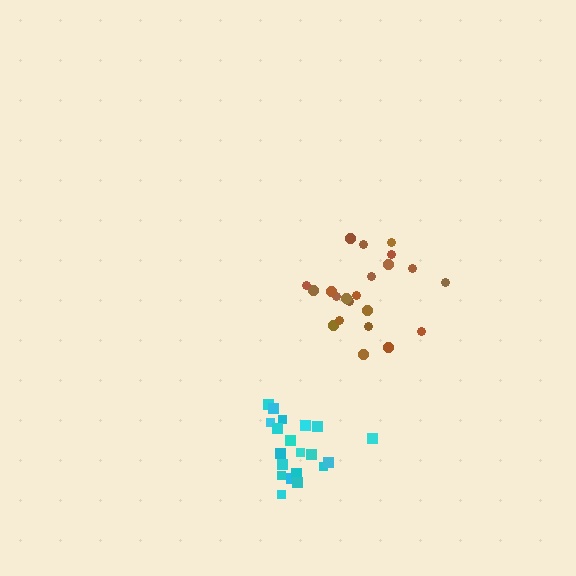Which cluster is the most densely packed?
Cyan.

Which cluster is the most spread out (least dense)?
Brown.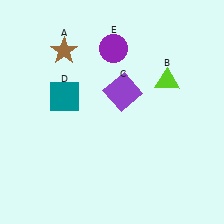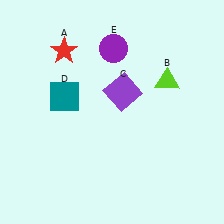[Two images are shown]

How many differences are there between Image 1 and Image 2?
There is 1 difference between the two images.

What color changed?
The star (A) changed from brown in Image 1 to red in Image 2.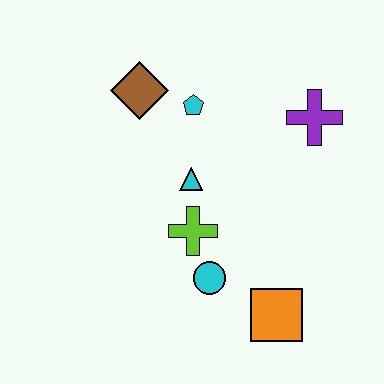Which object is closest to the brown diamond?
The cyan pentagon is closest to the brown diamond.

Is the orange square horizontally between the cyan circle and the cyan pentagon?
No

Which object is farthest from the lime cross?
The purple cross is farthest from the lime cross.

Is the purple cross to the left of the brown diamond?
No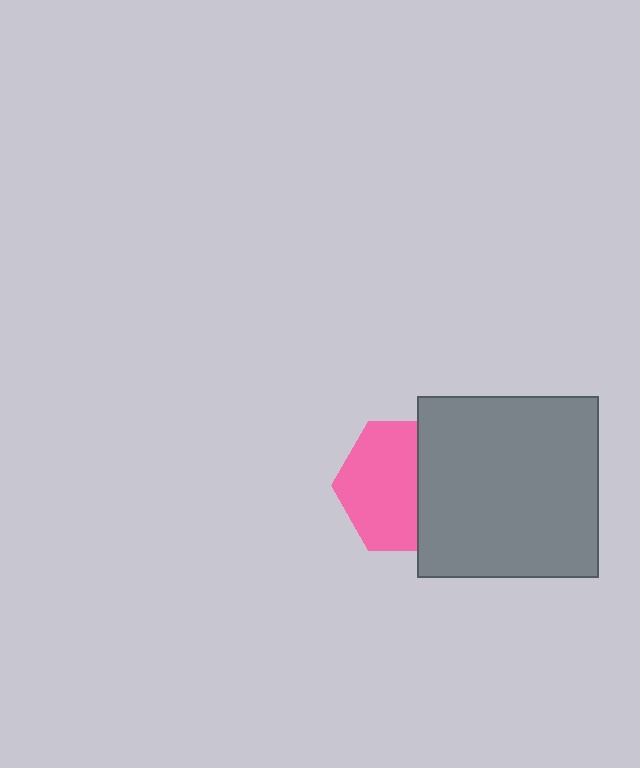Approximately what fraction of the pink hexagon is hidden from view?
Roughly 39% of the pink hexagon is hidden behind the gray square.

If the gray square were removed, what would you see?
You would see the complete pink hexagon.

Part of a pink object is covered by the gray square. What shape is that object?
It is a hexagon.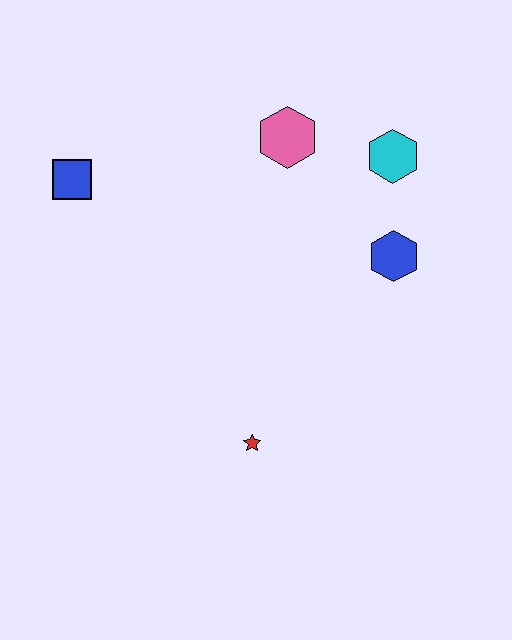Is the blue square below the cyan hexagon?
Yes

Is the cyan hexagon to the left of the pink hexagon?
No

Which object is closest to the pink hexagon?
The cyan hexagon is closest to the pink hexagon.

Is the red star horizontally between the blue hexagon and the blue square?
Yes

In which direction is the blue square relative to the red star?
The blue square is above the red star.